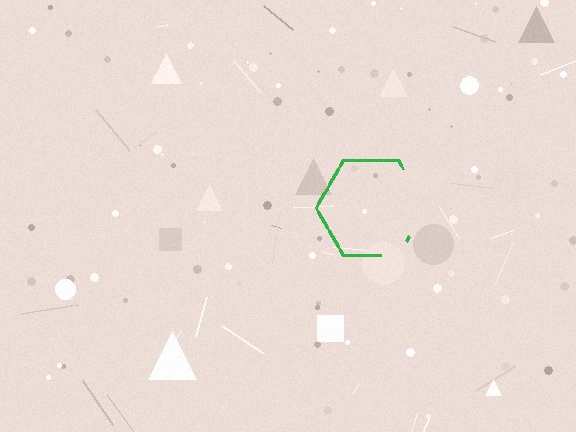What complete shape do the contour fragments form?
The contour fragments form a hexagon.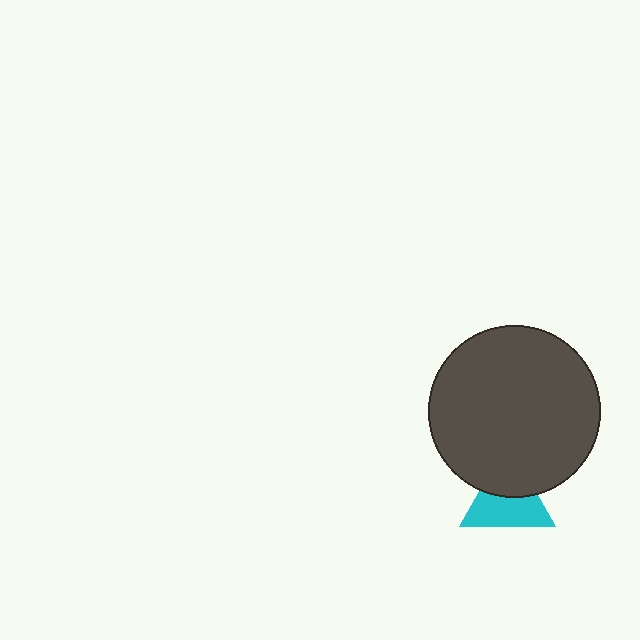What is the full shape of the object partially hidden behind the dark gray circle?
The partially hidden object is a cyan triangle.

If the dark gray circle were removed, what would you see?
You would see the complete cyan triangle.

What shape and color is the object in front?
The object in front is a dark gray circle.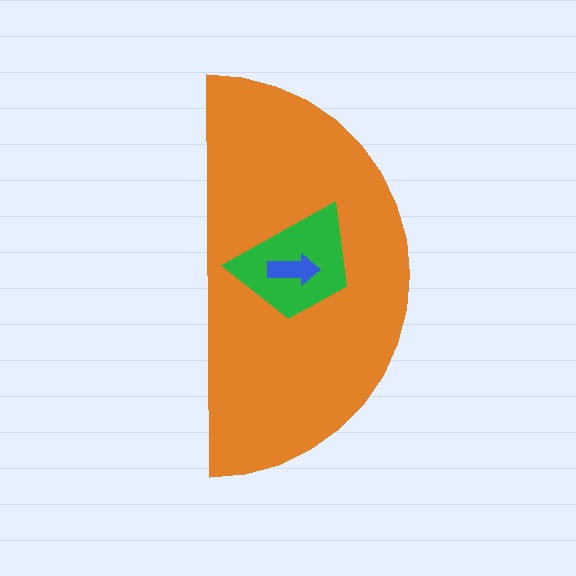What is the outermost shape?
The orange semicircle.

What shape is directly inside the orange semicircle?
The green trapezoid.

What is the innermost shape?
The blue arrow.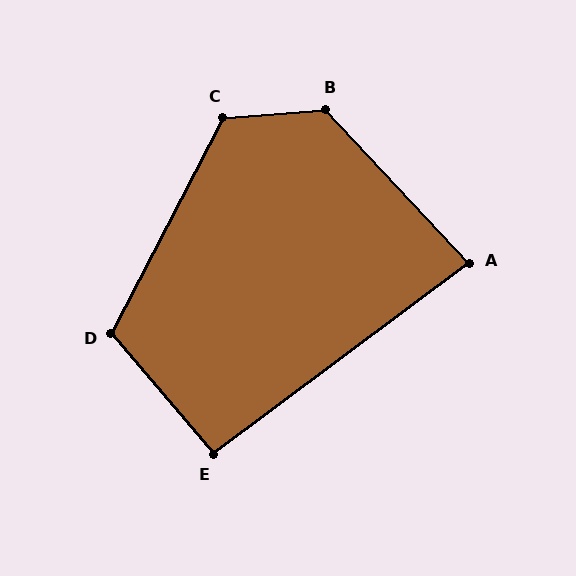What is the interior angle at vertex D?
Approximately 112 degrees (obtuse).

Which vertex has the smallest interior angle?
A, at approximately 84 degrees.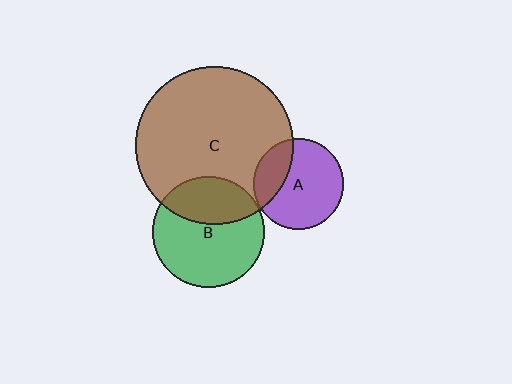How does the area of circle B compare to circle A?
Approximately 1.5 times.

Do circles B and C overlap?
Yes.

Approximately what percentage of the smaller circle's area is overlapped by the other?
Approximately 35%.